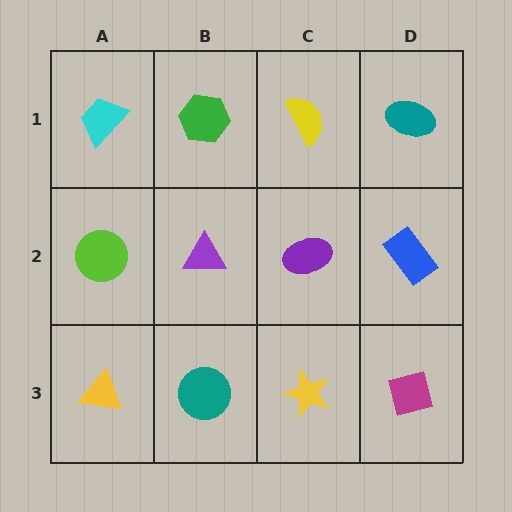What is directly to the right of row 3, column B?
A yellow star.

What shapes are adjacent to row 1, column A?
A lime circle (row 2, column A), a green hexagon (row 1, column B).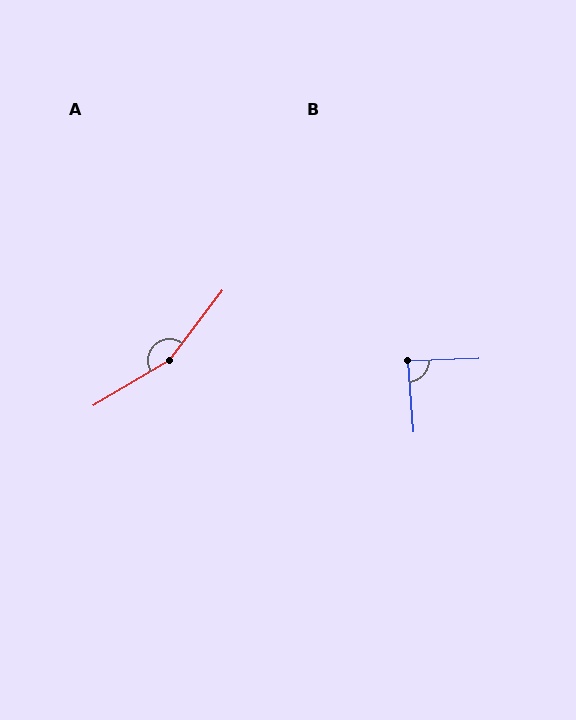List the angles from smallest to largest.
B (88°), A (158°).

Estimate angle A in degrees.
Approximately 158 degrees.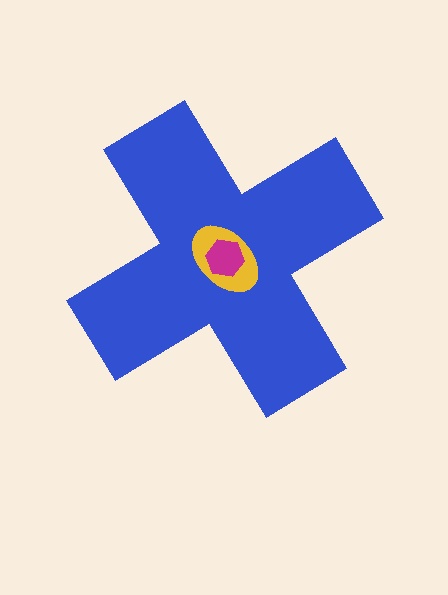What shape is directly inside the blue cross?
The yellow ellipse.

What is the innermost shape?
The magenta hexagon.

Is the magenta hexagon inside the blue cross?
Yes.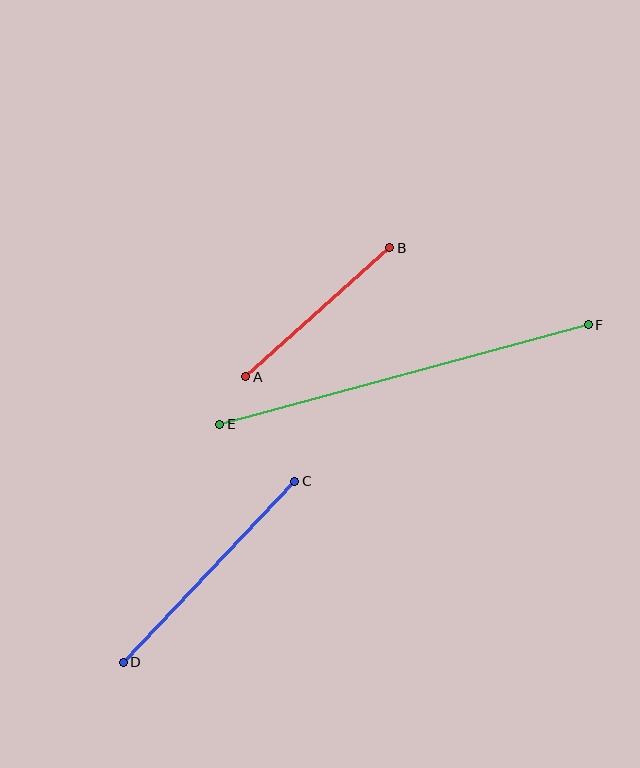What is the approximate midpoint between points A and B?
The midpoint is at approximately (318, 312) pixels.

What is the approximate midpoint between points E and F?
The midpoint is at approximately (404, 374) pixels.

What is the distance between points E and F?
The distance is approximately 382 pixels.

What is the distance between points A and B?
The distance is approximately 193 pixels.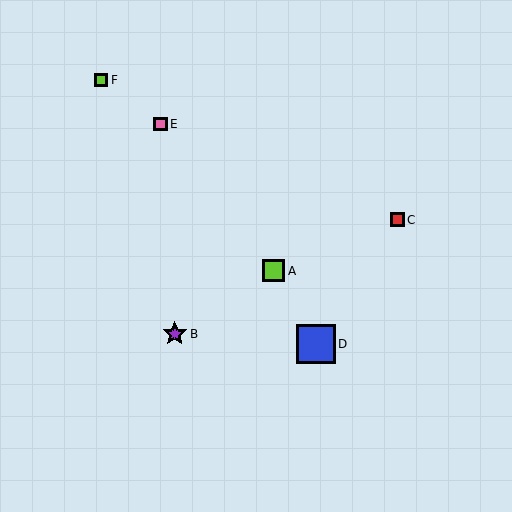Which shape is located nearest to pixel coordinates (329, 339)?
The blue square (labeled D) at (316, 344) is nearest to that location.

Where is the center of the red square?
The center of the red square is at (397, 220).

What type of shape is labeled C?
Shape C is a red square.